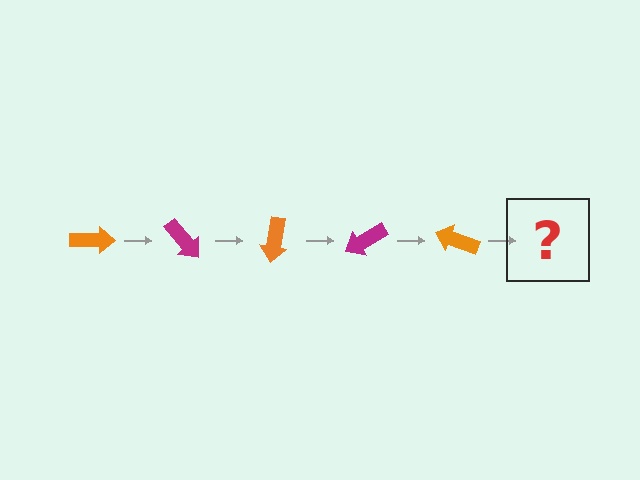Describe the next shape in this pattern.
It should be a magenta arrow, rotated 250 degrees from the start.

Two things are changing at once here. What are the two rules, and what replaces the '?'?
The two rules are that it rotates 50 degrees each step and the color cycles through orange and magenta. The '?' should be a magenta arrow, rotated 250 degrees from the start.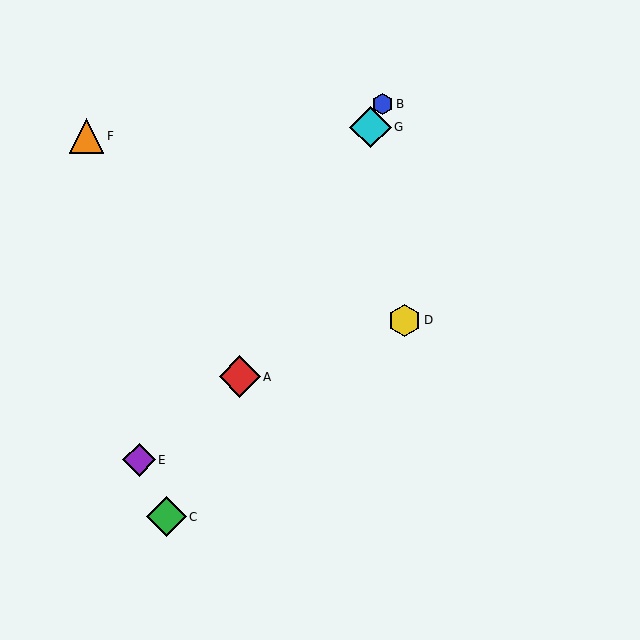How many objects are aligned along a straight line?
4 objects (A, B, C, G) are aligned along a straight line.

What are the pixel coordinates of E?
Object E is at (139, 460).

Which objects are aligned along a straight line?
Objects A, B, C, G are aligned along a straight line.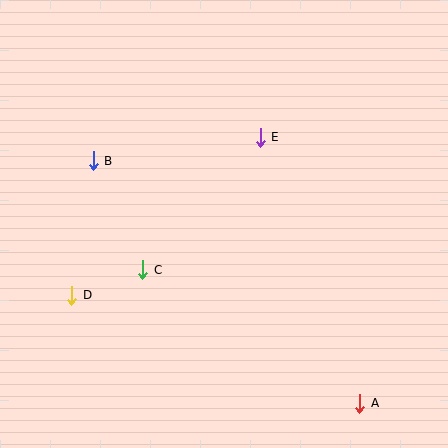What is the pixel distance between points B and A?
The distance between B and A is 361 pixels.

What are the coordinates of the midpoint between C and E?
The midpoint between C and E is at (202, 204).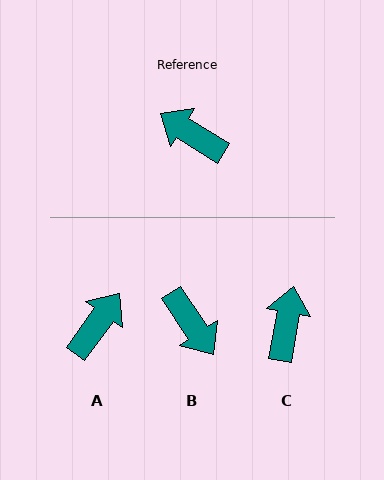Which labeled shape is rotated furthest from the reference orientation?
B, about 156 degrees away.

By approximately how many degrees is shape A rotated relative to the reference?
Approximately 94 degrees clockwise.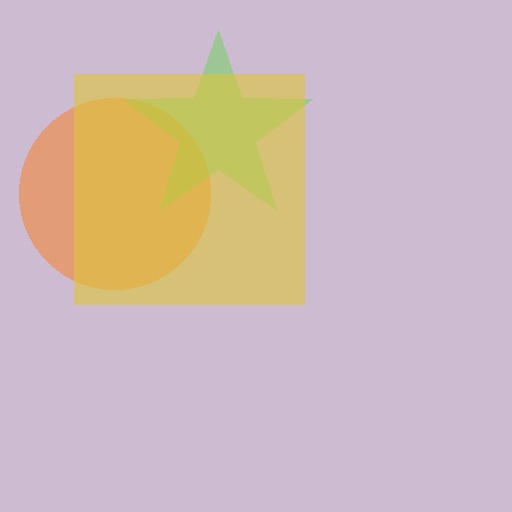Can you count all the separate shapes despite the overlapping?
Yes, there are 3 separate shapes.